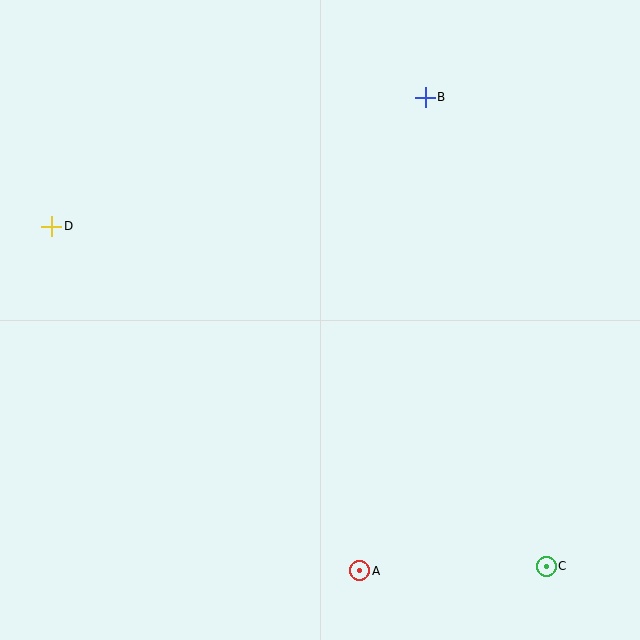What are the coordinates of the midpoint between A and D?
The midpoint between A and D is at (206, 399).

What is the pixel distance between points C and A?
The distance between C and A is 187 pixels.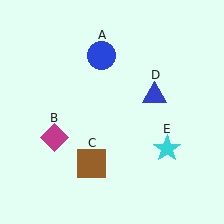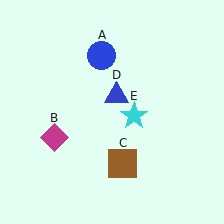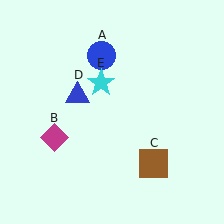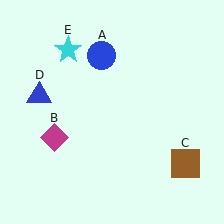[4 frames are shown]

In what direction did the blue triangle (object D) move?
The blue triangle (object D) moved left.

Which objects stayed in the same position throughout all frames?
Blue circle (object A) and magenta diamond (object B) remained stationary.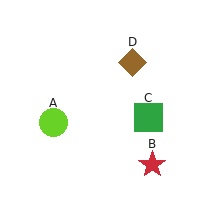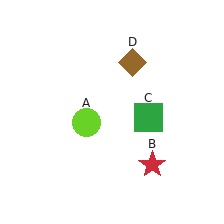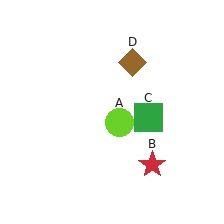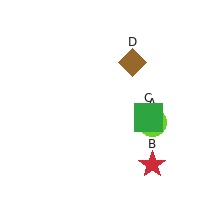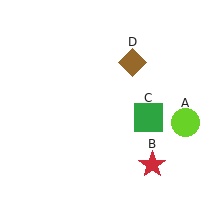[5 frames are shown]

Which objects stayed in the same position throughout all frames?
Red star (object B) and green square (object C) and brown diamond (object D) remained stationary.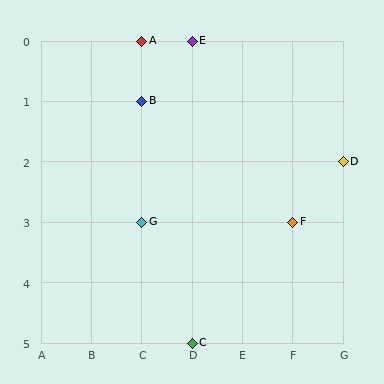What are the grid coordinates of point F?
Point F is at grid coordinates (F, 3).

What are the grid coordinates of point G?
Point G is at grid coordinates (C, 3).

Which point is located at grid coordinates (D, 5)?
Point C is at (D, 5).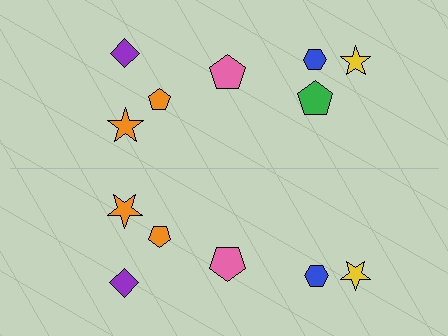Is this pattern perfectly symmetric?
No, the pattern is not perfectly symmetric. A green pentagon is missing from the bottom side.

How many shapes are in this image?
There are 13 shapes in this image.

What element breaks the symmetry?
A green pentagon is missing from the bottom side.